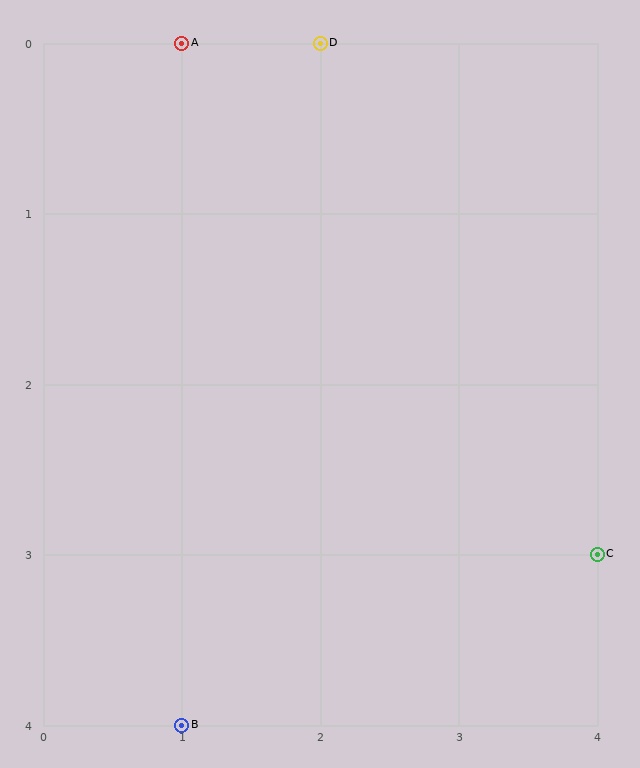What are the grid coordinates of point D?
Point D is at grid coordinates (2, 0).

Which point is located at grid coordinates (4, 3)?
Point C is at (4, 3).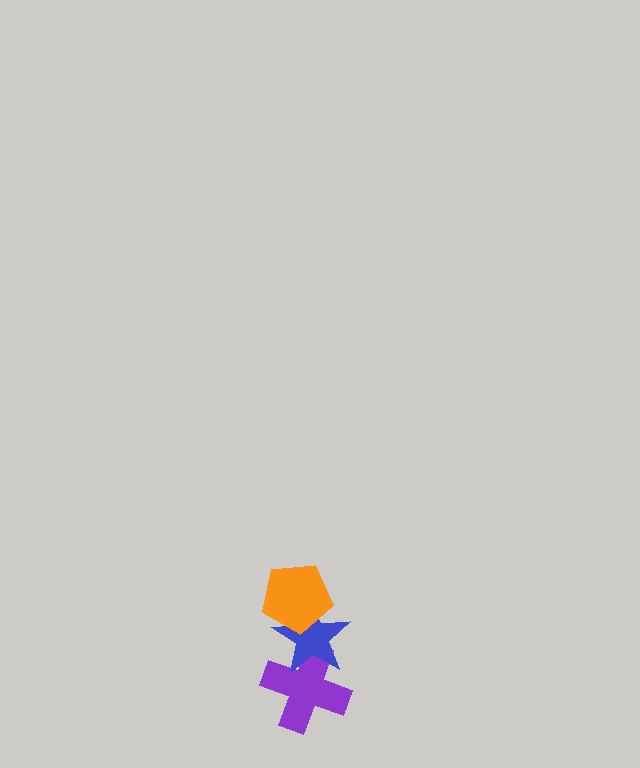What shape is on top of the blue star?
The orange pentagon is on top of the blue star.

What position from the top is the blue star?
The blue star is 2nd from the top.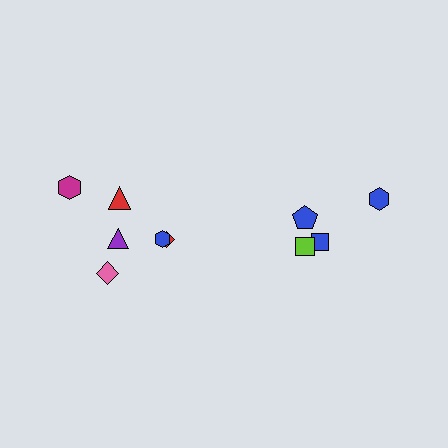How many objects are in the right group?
There are 4 objects.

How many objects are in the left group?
There are 6 objects.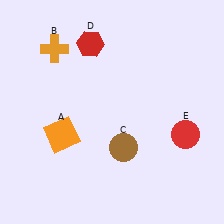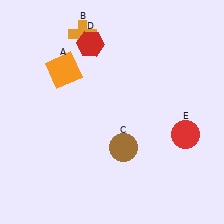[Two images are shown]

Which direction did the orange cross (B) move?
The orange cross (B) moved right.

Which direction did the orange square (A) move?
The orange square (A) moved up.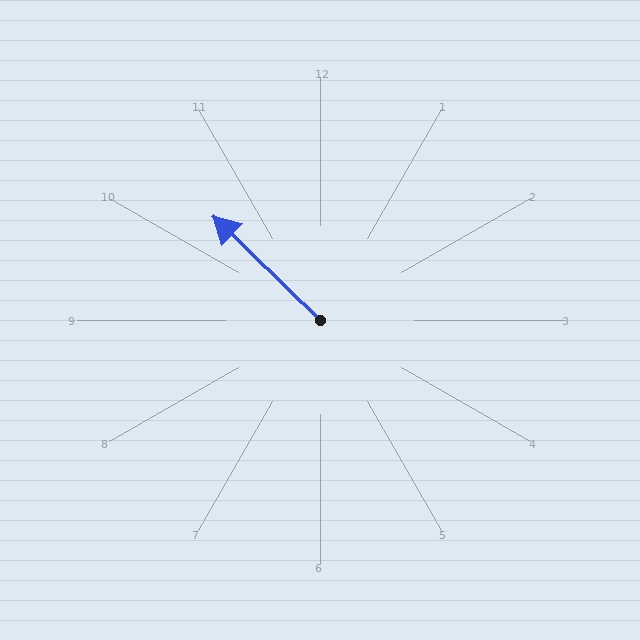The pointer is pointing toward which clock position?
Roughly 10 o'clock.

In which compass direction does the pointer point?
Northwest.